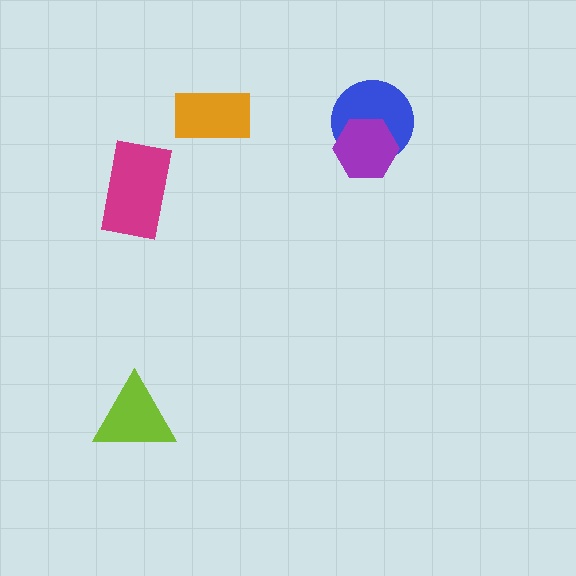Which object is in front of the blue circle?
The purple hexagon is in front of the blue circle.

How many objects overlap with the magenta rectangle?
0 objects overlap with the magenta rectangle.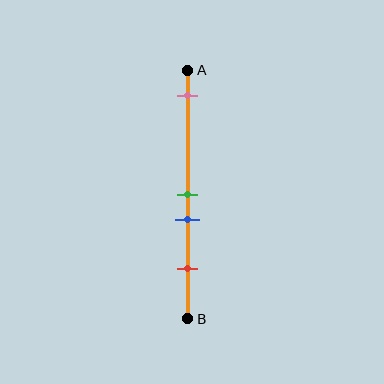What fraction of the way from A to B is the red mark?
The red mark is approximately 80% (0.8) of the way from A to B.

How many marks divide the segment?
There are 4 marks dividing the segment.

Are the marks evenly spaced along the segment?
No, the marks are not evenly spaced.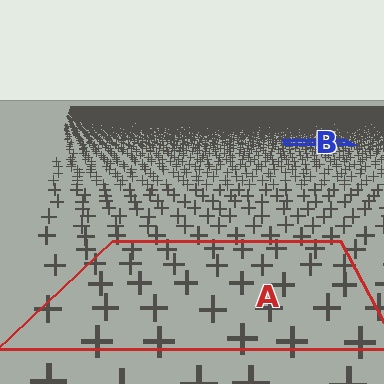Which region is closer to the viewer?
Region A is closer. The texture elements there are larger and more spread out.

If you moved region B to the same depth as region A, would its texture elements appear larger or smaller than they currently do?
They would appear larger. At a closer depth, the same texture elements are projected at a bigger on-screen size.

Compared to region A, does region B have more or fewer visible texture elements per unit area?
Region B has more texture elements per unit area — they are packed more densely because it is farther away.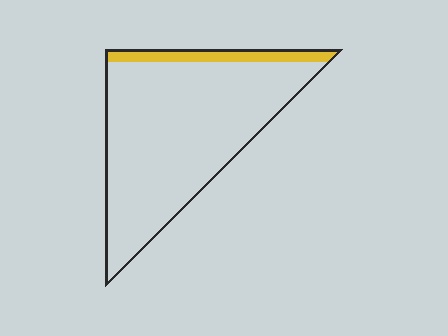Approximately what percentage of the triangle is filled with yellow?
Approximately 10%.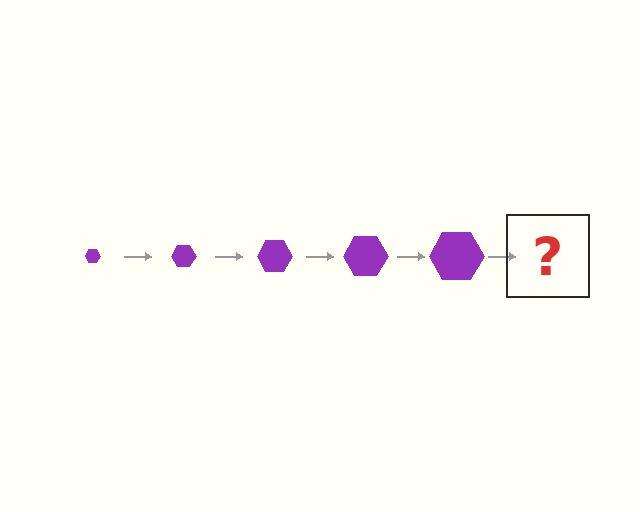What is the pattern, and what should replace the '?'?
The pattern is that the hexagon gets progressively larger each step. The '?' should be a purple hexagon, larger than the previous one.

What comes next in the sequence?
The next element should be a purple hexagon, larger than the previous one.